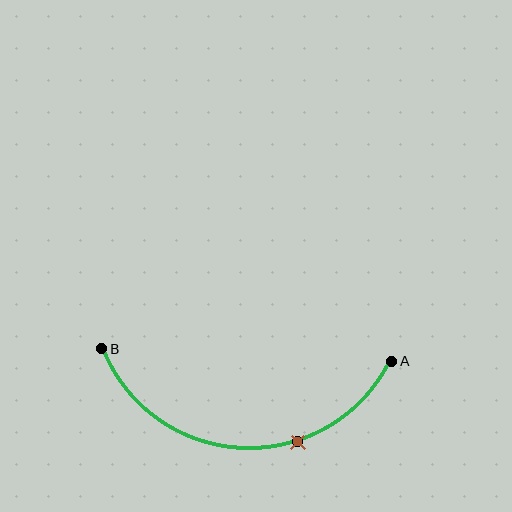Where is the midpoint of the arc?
The arc midpoint is the point on the curve farthest from the straight line joining A and B. It sits below that line.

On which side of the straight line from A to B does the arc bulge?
The arc bulges below the straight line connecting A and B.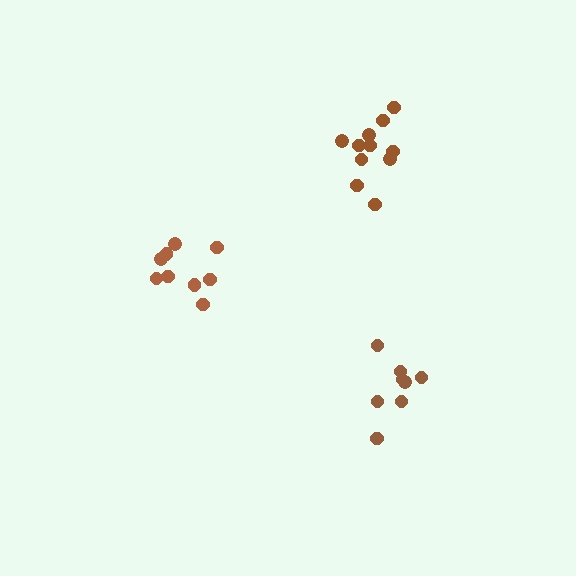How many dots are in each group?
Group 1: 9 dots, Group 2: 11 dots, Group 3: 8 dots (28 total).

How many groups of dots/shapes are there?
There are 3 groups.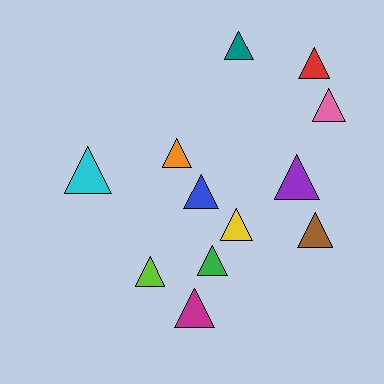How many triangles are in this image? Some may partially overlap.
There are 12 triangles.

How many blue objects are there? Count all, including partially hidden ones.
There is 1 blue object.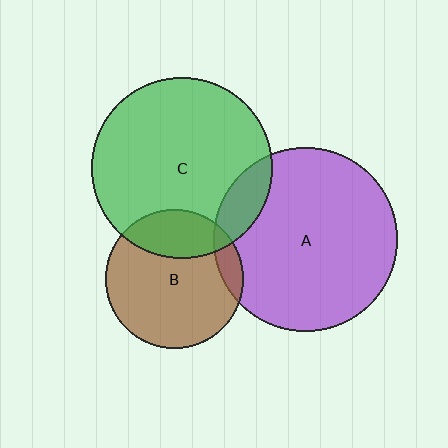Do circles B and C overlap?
Yes.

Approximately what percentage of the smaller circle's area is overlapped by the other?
Approximately 25%.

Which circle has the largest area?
Circle A (purple).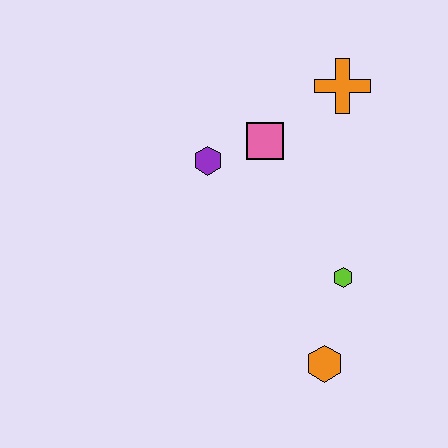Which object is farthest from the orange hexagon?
The orange cross is farthest from the orange hexagon.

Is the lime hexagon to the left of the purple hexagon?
No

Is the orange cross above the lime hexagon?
Yes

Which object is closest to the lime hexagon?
The orange hexagon is closest to the lime hexagon.